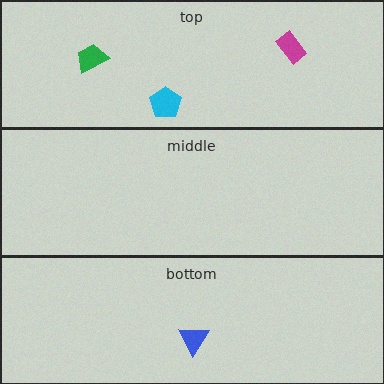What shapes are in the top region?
The green trapezoid, the magenta rectangle, the cyan pentagon.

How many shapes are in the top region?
3.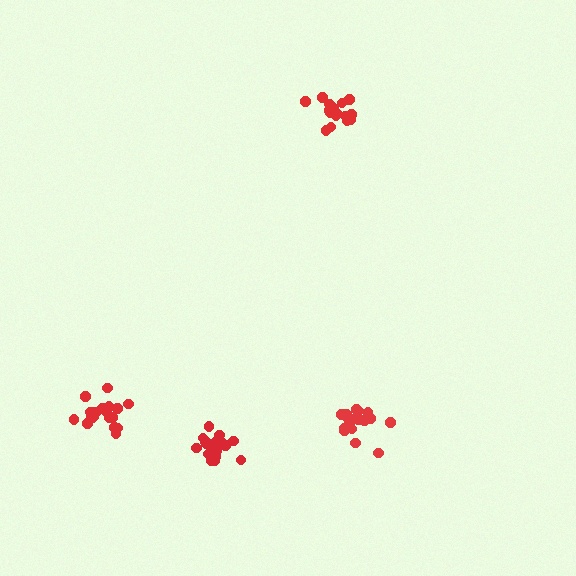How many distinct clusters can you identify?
There are 4 distinct clusters.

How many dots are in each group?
Group 1: 19 dots, Group 2: 18 dots, Group 3: 18 dots, Group 4: 16 dots (71 total).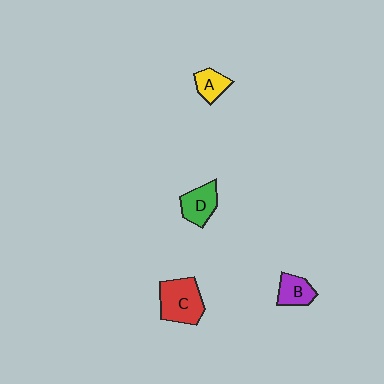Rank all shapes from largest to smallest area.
From largest to smallest: C (red), D (green), B (purple), A (yellow).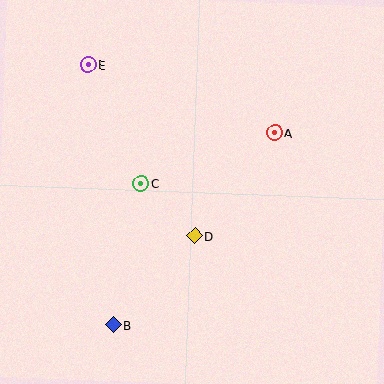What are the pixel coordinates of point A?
Point A is at (275, 133).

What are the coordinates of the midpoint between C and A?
The midpoint between C and A is at (208, 158).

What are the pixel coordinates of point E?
Point E is at (88, 65).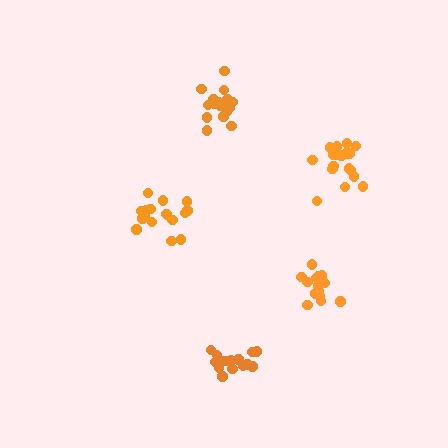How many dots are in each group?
Group 1: 17 dots, Group 2: 17 dots, Group 3: 15 dots, Group 4: 16 dots, Group 5: 19 dots (84 total).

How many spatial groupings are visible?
There are 5 spatial groupings.